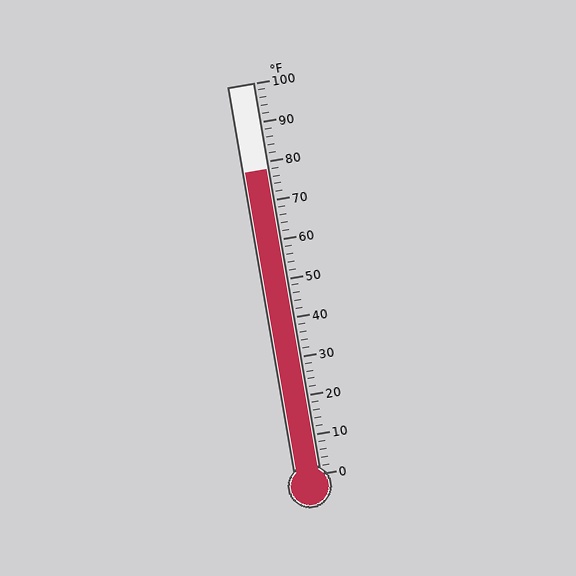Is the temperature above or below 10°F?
The temperature is above 10°F.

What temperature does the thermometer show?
The thermometer shows approximately 78°F.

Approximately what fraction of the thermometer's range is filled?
The thermometer is filled to approximately 80% of its range.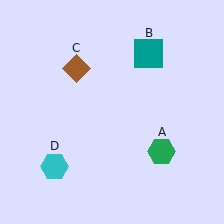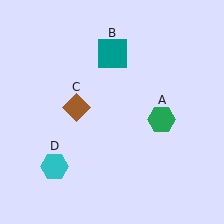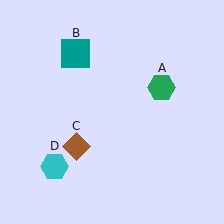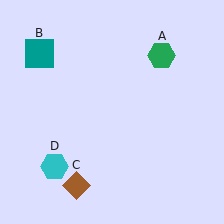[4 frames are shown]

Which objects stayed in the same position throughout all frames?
Cyan hexagon (object D) remained stationary.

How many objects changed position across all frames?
3 objects changed position: green hexagon (object A), teal square (object B), brown diamond (object C).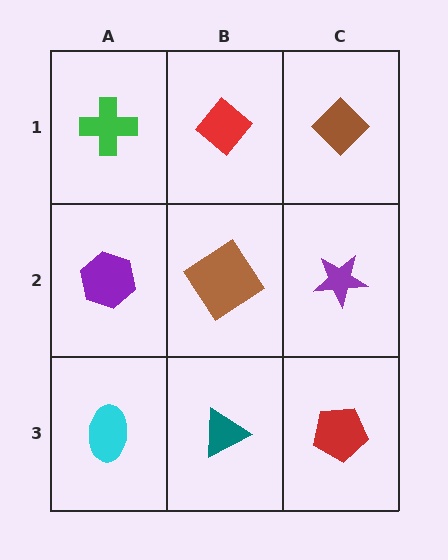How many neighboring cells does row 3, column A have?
2.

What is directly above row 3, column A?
A purple hexagon.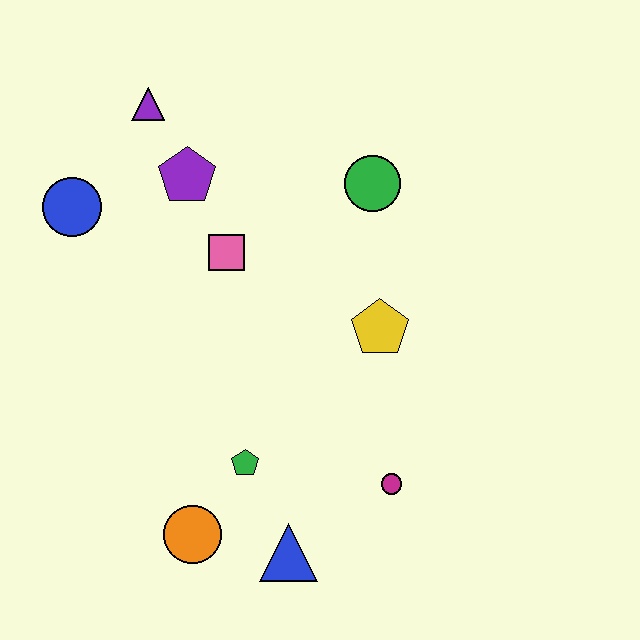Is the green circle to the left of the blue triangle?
No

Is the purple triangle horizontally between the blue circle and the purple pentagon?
Yes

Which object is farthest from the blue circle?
The magenta circle is farthest from the blue circle.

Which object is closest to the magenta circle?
The blue triangle is closest to the magenta circle.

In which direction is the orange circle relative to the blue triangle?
The orange circle is to the left of the blue triangle.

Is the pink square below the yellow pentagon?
No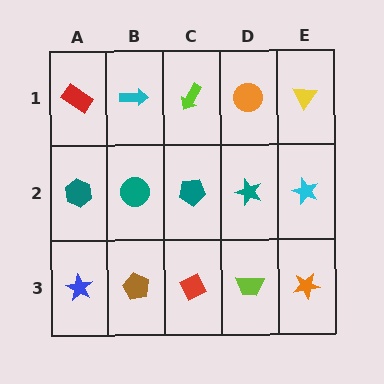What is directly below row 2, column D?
A lime trapezoid.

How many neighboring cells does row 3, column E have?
2.